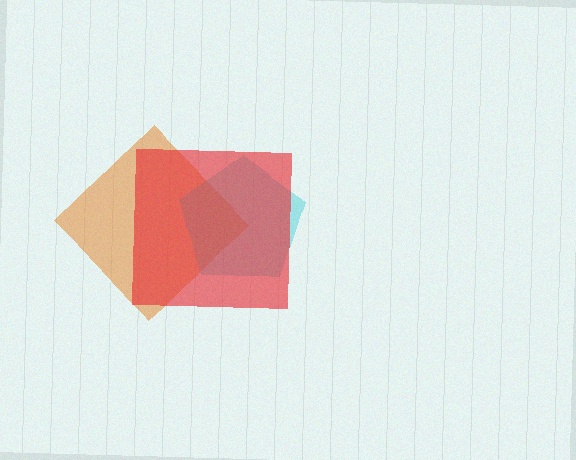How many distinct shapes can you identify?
There are 3 distinct shapes: an orange diamond, a cyan pentagon, a red square.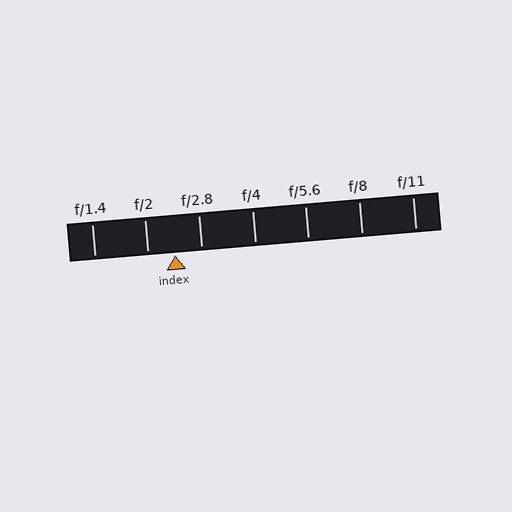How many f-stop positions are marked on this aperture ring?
There are 7 f-stop positions marked.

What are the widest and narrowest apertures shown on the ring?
The widest aperture shown is f/1.4 and the narrowest is f/11.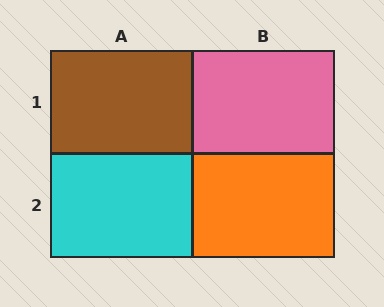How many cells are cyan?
1 cell is cyan.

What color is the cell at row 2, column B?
Orange.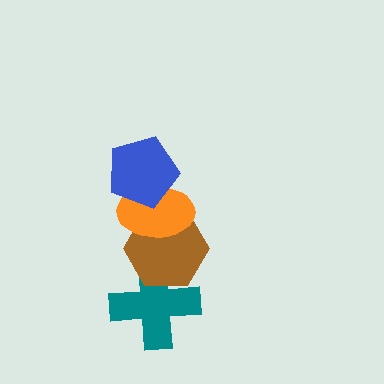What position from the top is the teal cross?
The teal cross is 4th from the top.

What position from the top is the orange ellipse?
The orange ellipse is 2nd from the top.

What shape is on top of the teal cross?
The brown hexagon is on top of the teal cross.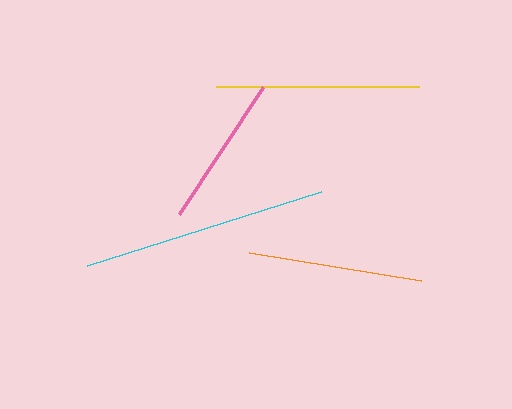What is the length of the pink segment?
The pink segment is approximately 152 pixels long.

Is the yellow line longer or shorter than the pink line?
The yellow line is longer than the pink line.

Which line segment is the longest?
The cyan line is the longest at approximately 246 pixels.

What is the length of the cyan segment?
The cyan segment is approximately 246 pixels long.